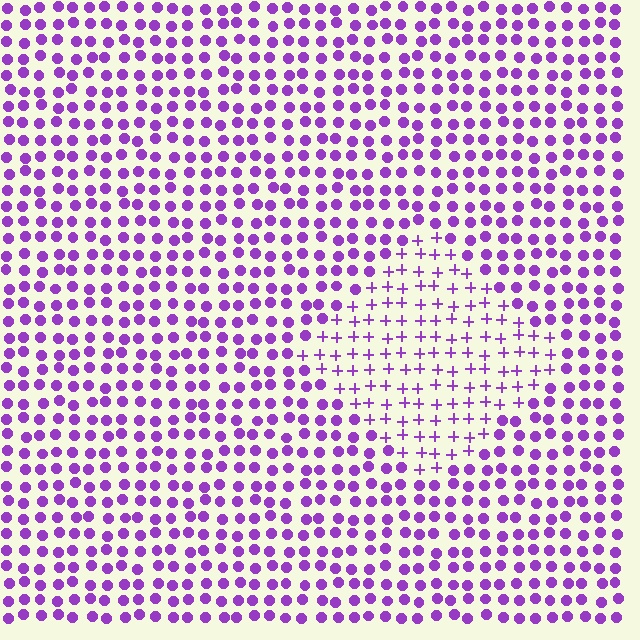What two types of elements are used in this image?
The image uses plus signs inside the diamond region and circles outside it.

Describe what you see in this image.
The image is filled with small purple elements arranged in a uniform grid. A diamond-shaped region contains plus signs, while the surrounding area contains circles. The boundary is defined purely by the change in element shape.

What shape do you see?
I see a diamond.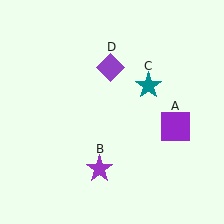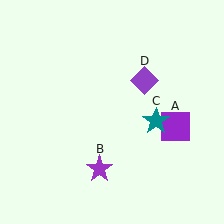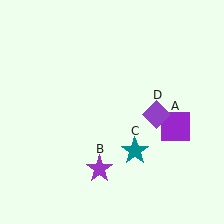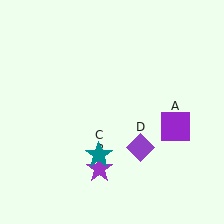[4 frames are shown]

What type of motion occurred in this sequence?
The teal star (object C), purple diamond (object D) rotated clockwise around the center of the scene.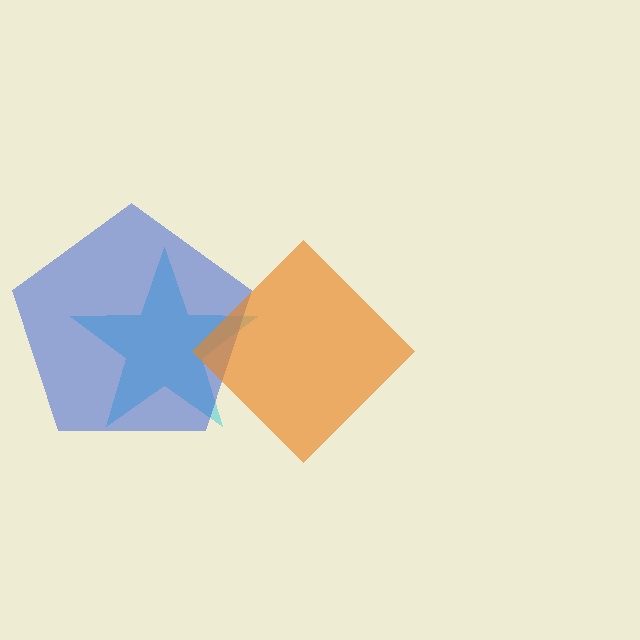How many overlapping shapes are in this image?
There are 3 overlapping shapes in the image.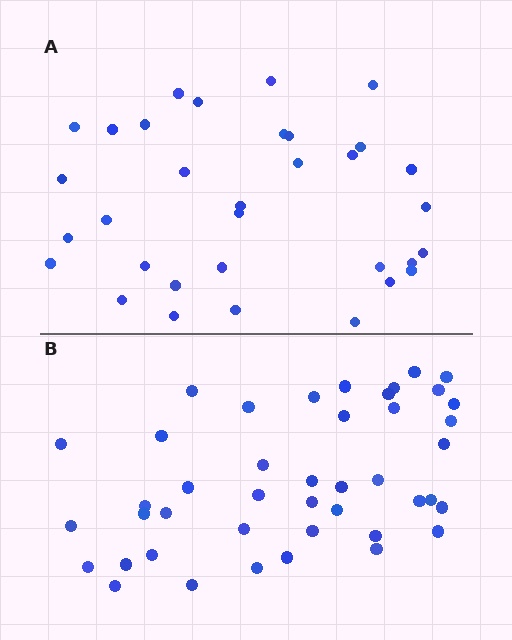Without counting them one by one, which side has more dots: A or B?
Region B (the bottom region) has more dots.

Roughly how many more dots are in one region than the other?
Region B has roughly 10 or so more dots than region A.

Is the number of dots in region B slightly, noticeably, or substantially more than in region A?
Region B has noticeably more, but not dramatically so. The ratio is roughly 1.3 to 1.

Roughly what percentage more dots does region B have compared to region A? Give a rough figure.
About 30% more.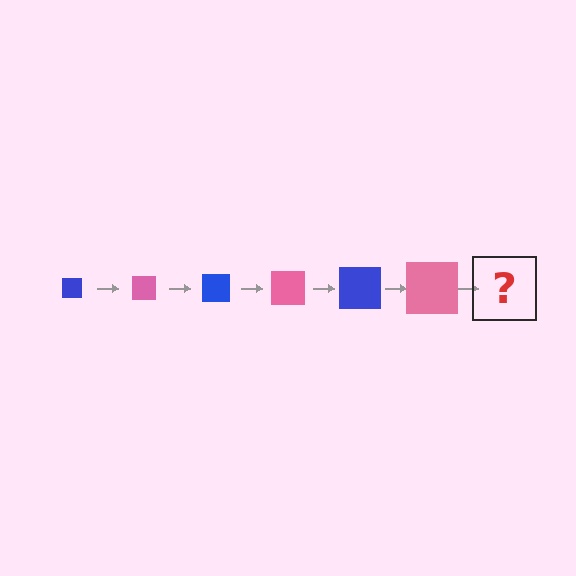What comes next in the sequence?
The next element should be a blue square, larger than the previous one.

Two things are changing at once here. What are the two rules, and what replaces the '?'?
The two rules are that the square grows larger each step and the color cycles through blue and pink. The '?' should be a blue square, larger than the previous one.